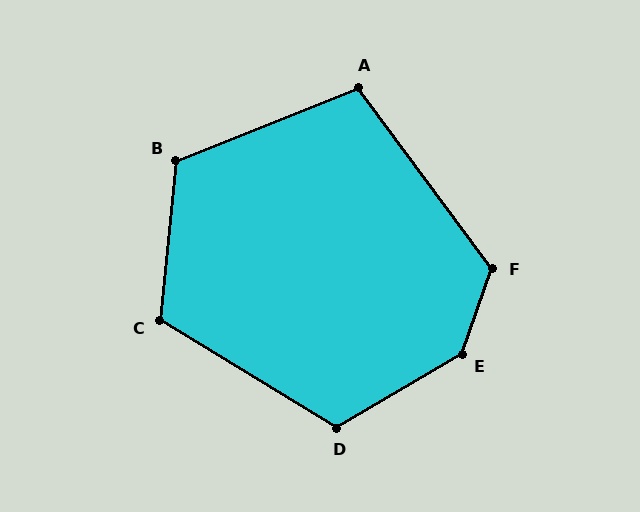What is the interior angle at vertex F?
Approximately 124 degrees (obtuse).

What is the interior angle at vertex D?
Approximately 118 degrees (obtuse).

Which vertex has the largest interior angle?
E, at approximately 140 degrees.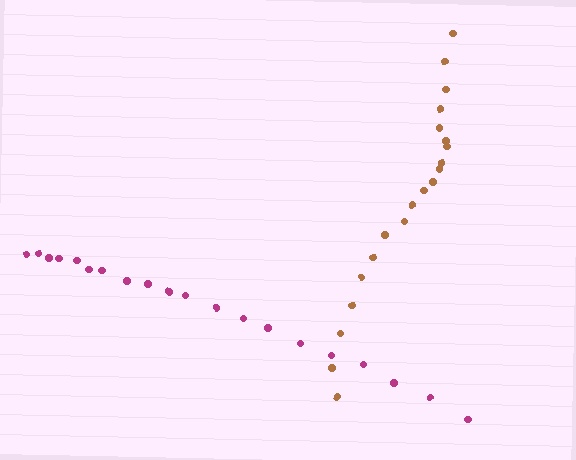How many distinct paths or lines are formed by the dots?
There are 2 distinct paths.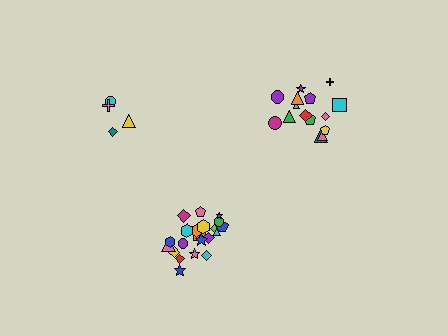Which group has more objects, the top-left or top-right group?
The top-right group.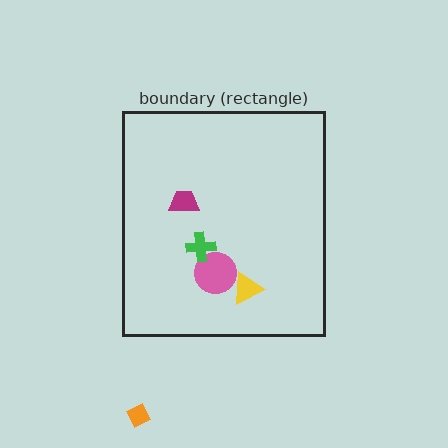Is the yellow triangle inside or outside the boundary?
Inside.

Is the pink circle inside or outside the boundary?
Inside.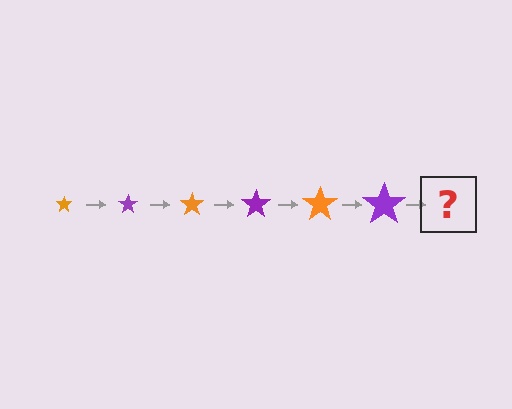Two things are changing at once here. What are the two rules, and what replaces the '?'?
The two rules are that the star grows larger each step and the color cycles through orange and purple. The '?' should be an orange star, larger than the previous one.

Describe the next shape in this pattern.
It should be an orange star, larger than the previous one.